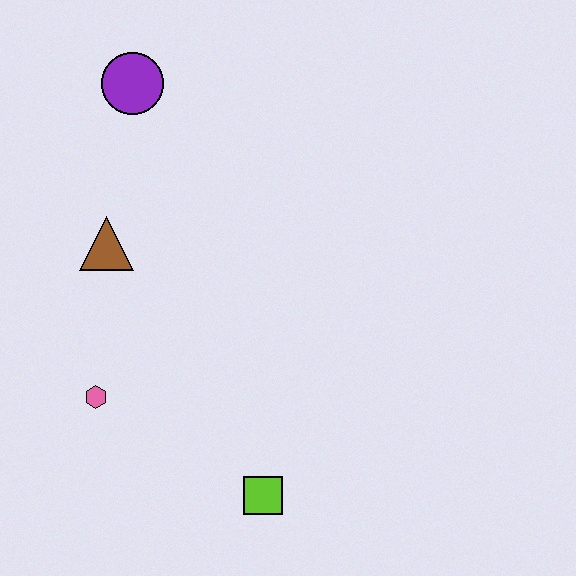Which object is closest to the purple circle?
The brown triangle is closest to the purple circle.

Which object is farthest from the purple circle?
The lime square is farthest from the purple circle.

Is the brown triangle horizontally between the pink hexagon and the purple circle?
Yes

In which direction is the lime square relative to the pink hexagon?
The lime square is to the right of the pink hexagon.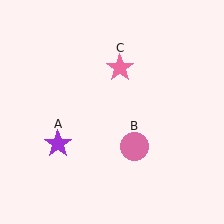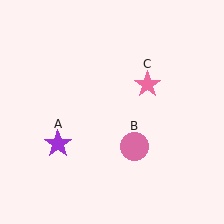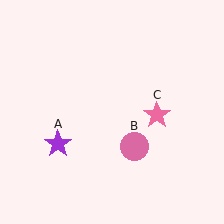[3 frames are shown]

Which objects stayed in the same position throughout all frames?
Purple star (object A) and pink circle (object B) remained stationary.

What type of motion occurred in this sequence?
The pink star (object C) rotated clockwise around the center of the scene.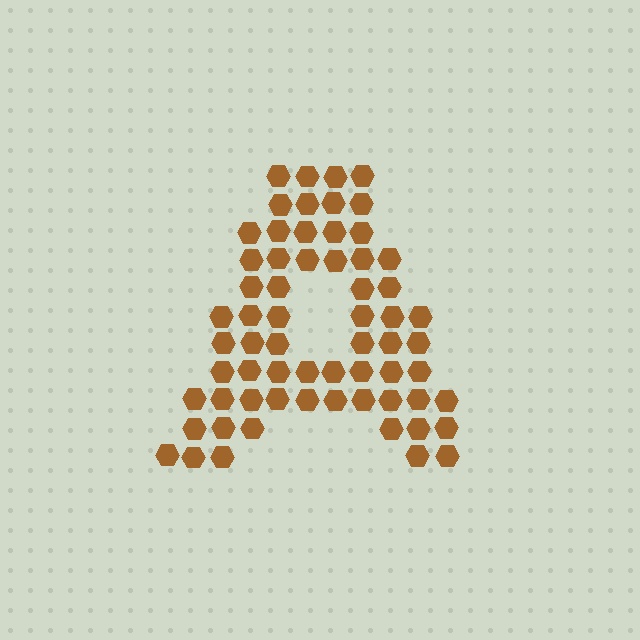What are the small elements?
The small elements are hexagons.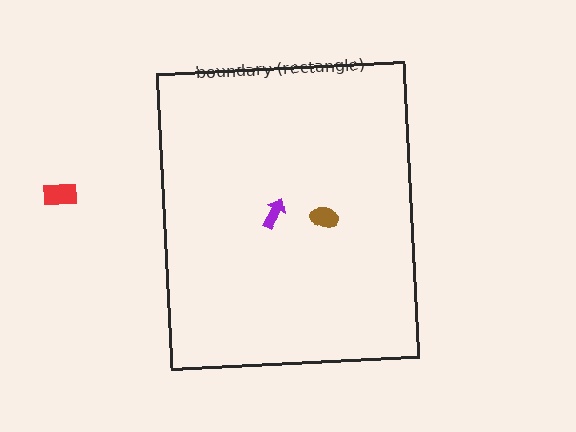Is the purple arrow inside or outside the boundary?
Inside.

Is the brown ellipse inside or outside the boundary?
Inside.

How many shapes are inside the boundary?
2 inside, 1 outside.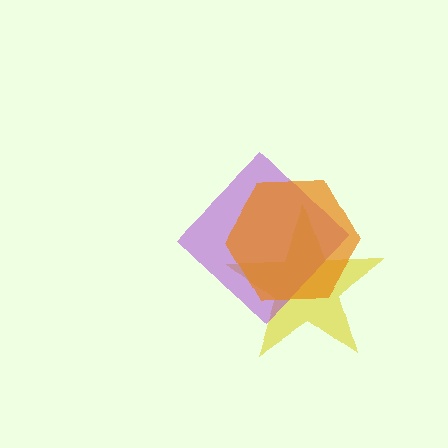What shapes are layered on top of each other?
The layered shapes are: a yellow star, a purple diamond, an orange hexagon.